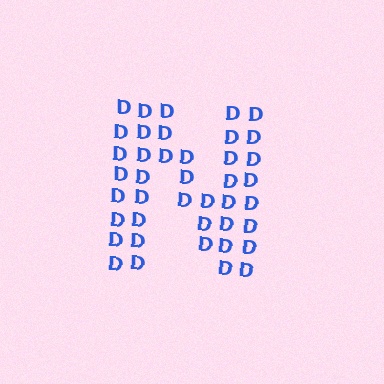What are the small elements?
The small elements are letter D's.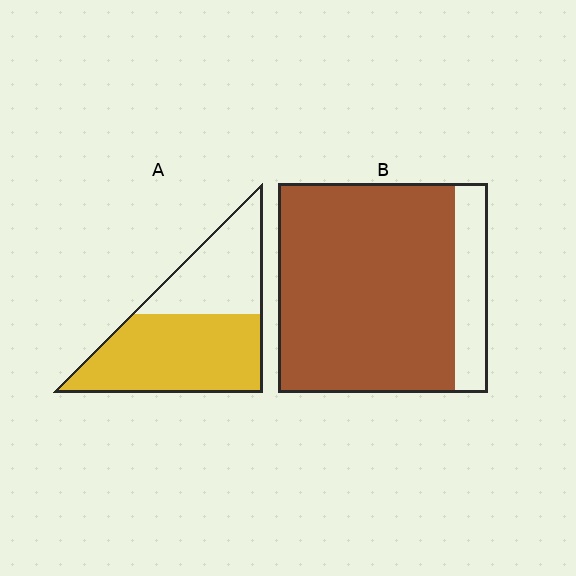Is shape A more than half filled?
Yes.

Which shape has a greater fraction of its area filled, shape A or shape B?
Shape B.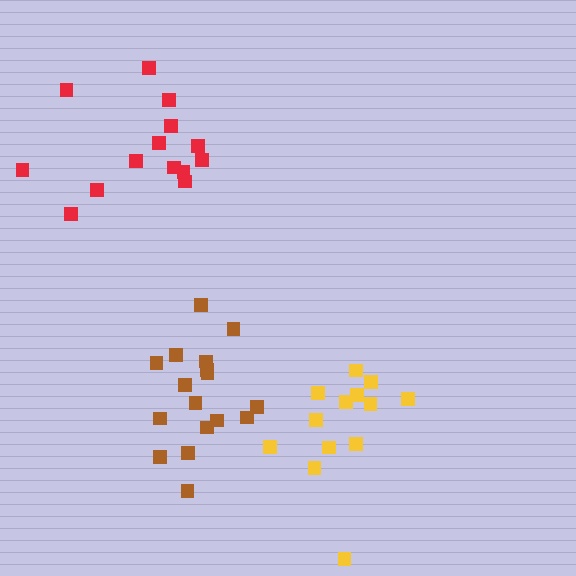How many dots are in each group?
Group 1: 17 dots, Group 2: 13 dots, Group 3: 14 dots (44 total).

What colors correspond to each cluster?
The clusters are colored: brown, yellow, red.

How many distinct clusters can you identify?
There are 3 distinct clusters.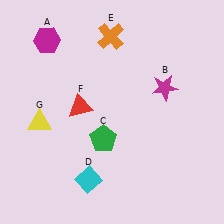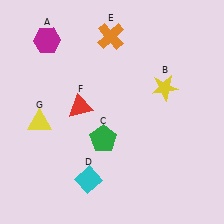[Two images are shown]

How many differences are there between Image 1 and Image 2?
There is 1 difference between the two images.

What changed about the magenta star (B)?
In Image 1, B is magenta. In Image 2, it changed to yellow.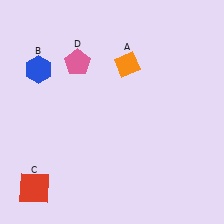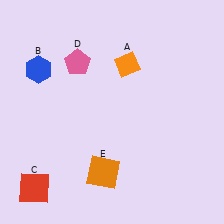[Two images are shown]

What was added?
An orange square (E) was added in Image 2.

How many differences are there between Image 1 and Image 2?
There is 1 difference between the two images.